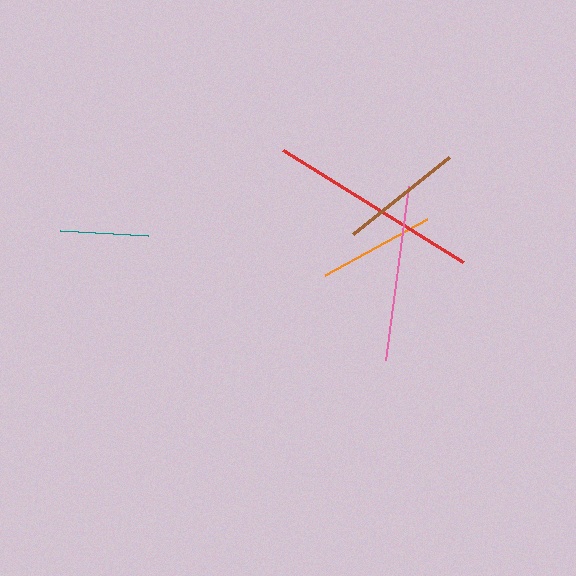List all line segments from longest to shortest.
From longest to shortest: red, pink, brown, orange, teal.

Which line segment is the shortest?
The teal line is the shortest at approximately 88 pixels.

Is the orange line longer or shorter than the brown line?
The brown line is longer than the orange line.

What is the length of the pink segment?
The pink segment is approximately 176 pixels long.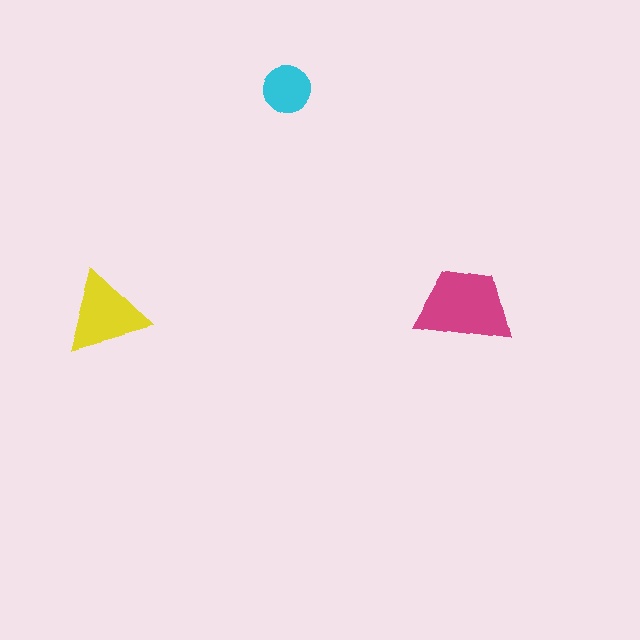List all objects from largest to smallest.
The magenta trapezoid, the yellow triangle, the cyan circle.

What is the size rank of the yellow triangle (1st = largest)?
2nd.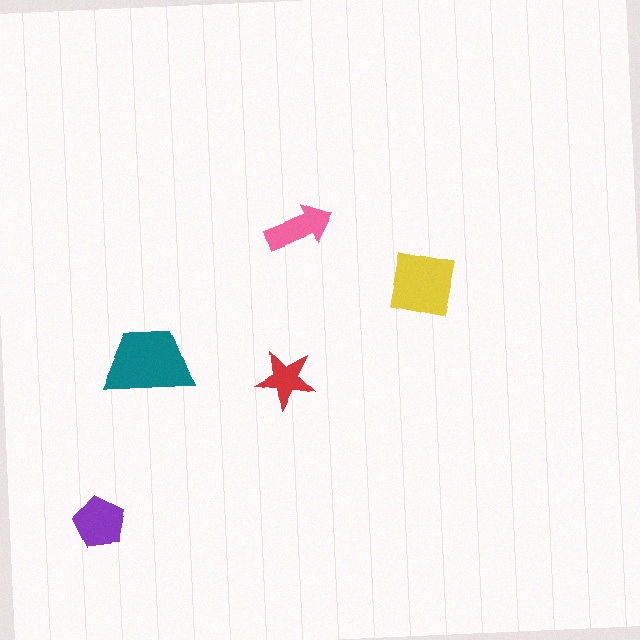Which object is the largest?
The teal trapezoid.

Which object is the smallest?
The red star.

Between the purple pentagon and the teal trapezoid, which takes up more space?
The teal trapezoid.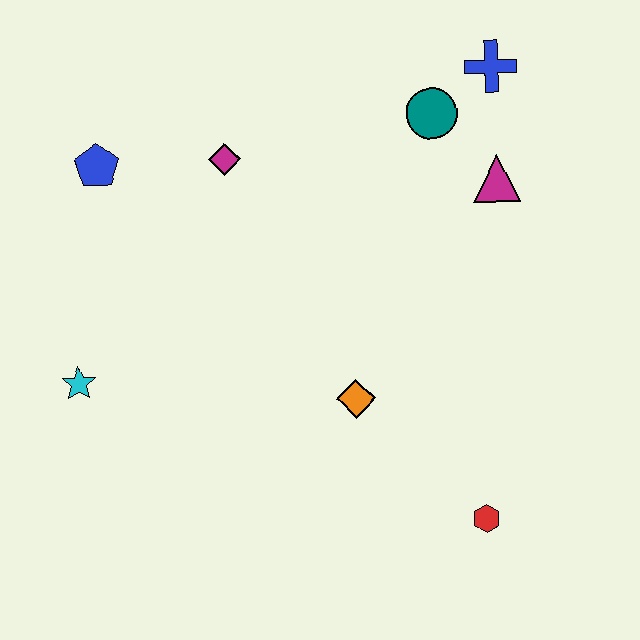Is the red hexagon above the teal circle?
No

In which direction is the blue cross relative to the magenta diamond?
The blue cross is to the right of the magenta diamond.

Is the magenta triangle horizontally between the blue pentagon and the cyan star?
No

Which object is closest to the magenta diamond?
The blue pentagon is closest to the magenta diamond.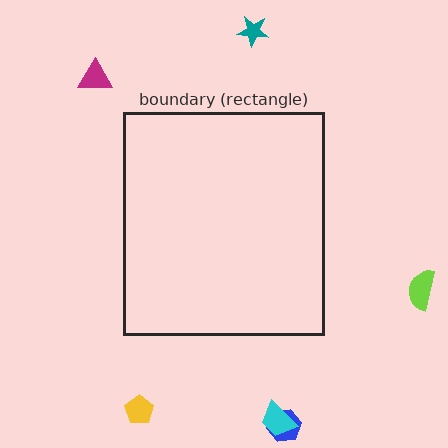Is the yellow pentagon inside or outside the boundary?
Outside.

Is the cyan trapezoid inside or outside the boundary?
Outside.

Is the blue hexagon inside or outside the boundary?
Outside.